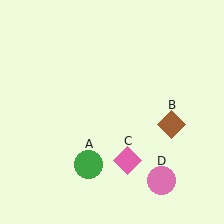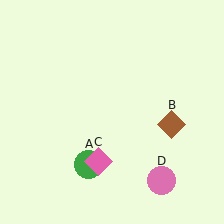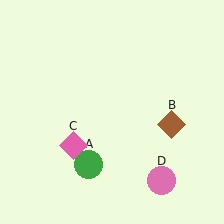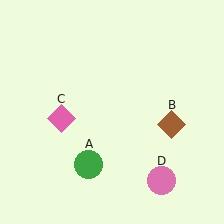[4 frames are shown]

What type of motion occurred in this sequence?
The pink diamond (object C) rotated clockwise around the center of the scene.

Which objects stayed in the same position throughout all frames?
Green circle (object A) and brown diamond (object B) and pink circle (object D) remained stationary.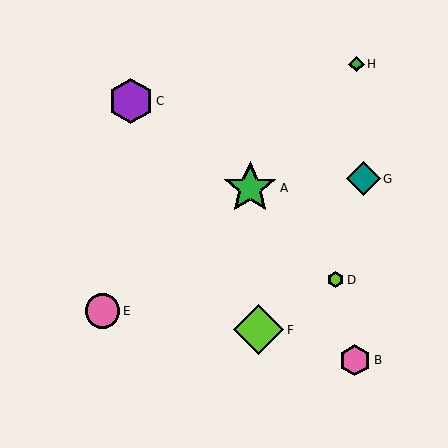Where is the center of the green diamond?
The center of the green diamond is at (356, 64).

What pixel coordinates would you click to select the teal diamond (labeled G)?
Click at (363, 179) to select the teal diamond G.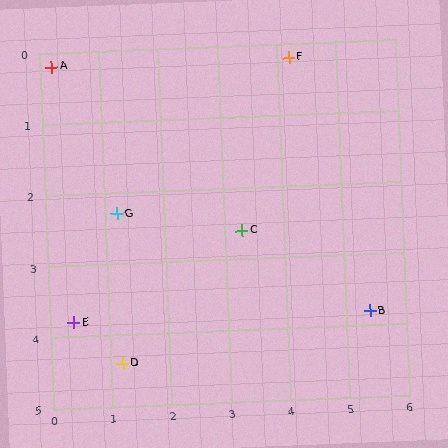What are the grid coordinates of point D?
Point D is at approximately (1.2, 4.4).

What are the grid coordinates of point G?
Point G is at approximately (1.2, 2.3).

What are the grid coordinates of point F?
Point F is at approximately (4.2, 0.2).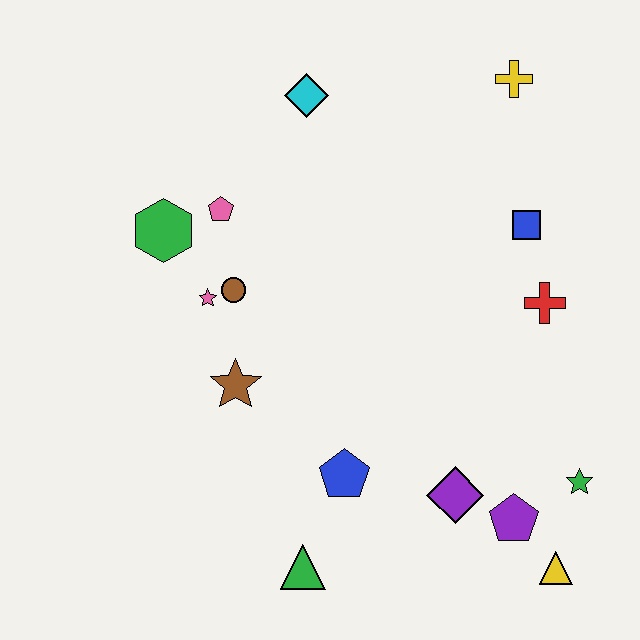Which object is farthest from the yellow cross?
The green triangle is farthest from the yellow cross.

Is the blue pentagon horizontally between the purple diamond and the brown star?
Yes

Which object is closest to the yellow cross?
The blue square is closest to the yellow cross.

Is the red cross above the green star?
Yes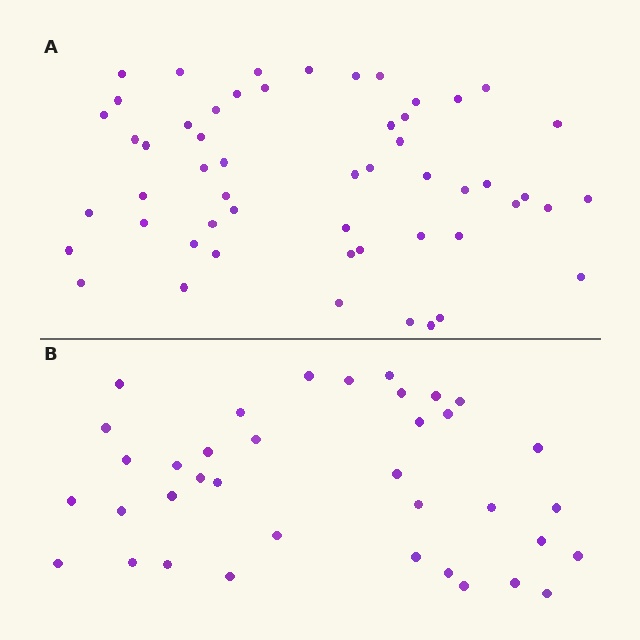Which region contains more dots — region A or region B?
Region A (the top region) has more dots.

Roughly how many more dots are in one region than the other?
Region A has approximately 15 more dots than region B.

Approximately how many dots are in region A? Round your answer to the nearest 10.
About 50 dots. (The exact count is 54, which rounds to 50.)